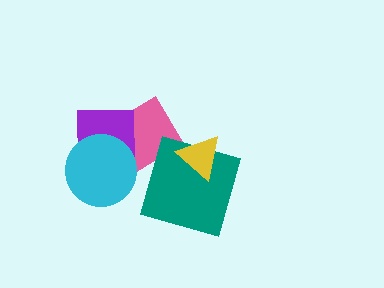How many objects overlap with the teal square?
2 objects overlap with the teal square.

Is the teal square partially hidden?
Yes, it is partially covered by another shape.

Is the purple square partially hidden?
Yes, it is partially covered by another shape.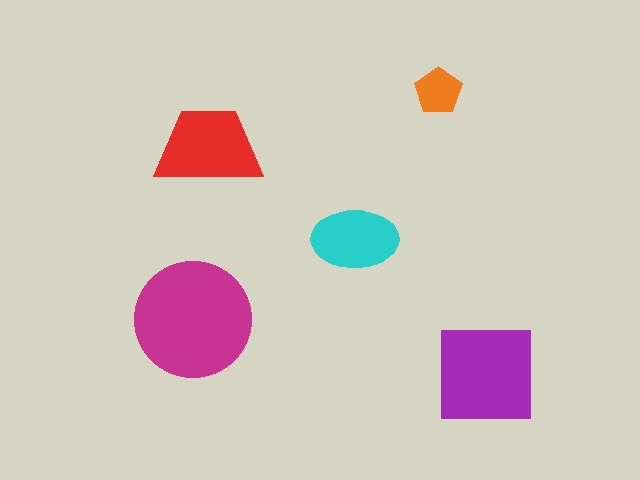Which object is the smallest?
The orange pentagon.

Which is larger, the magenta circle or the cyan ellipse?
The magenta circle.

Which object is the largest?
The magenta circle.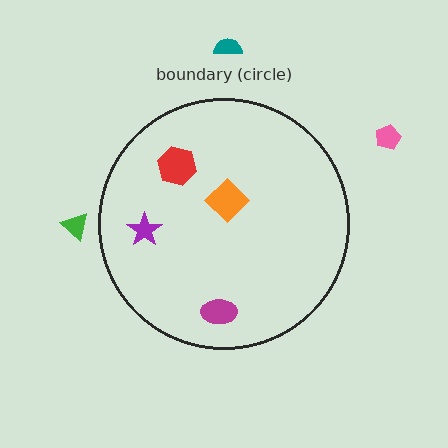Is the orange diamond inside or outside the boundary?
Inside.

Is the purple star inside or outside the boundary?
Inside.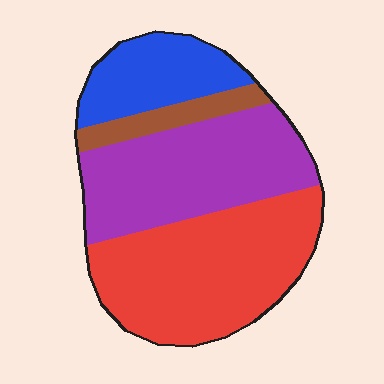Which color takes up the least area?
Brown, at roughly 10%.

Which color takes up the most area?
Red, at roughly 40%.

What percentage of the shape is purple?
Purple takes up between a third and a half of the shape.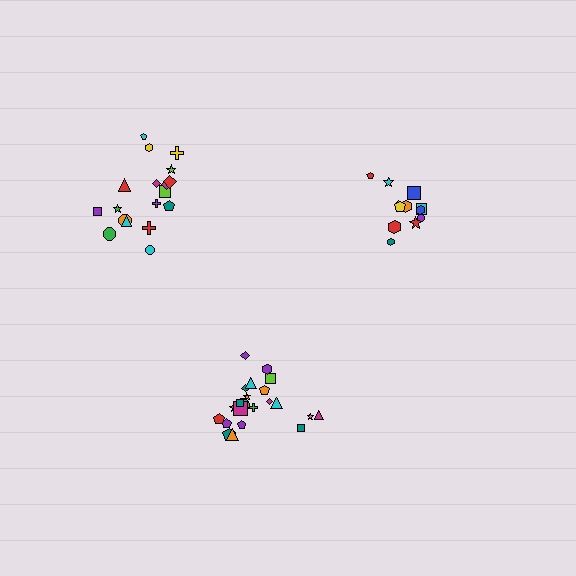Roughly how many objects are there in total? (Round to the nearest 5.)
Roughly 50 objects in total.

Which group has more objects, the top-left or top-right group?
The top-left group.